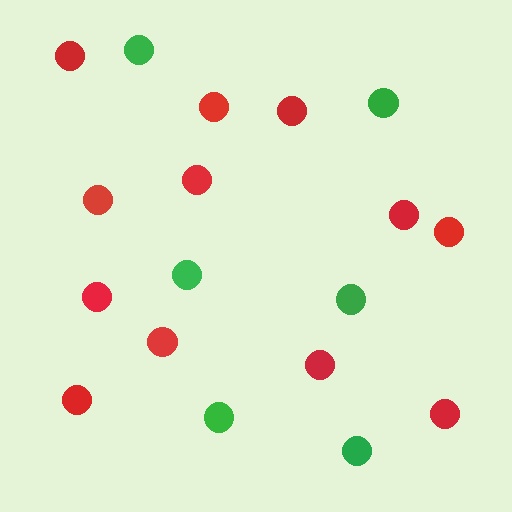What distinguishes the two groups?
There are 2 groups: one group of green circles (6) and one group of red circles (12).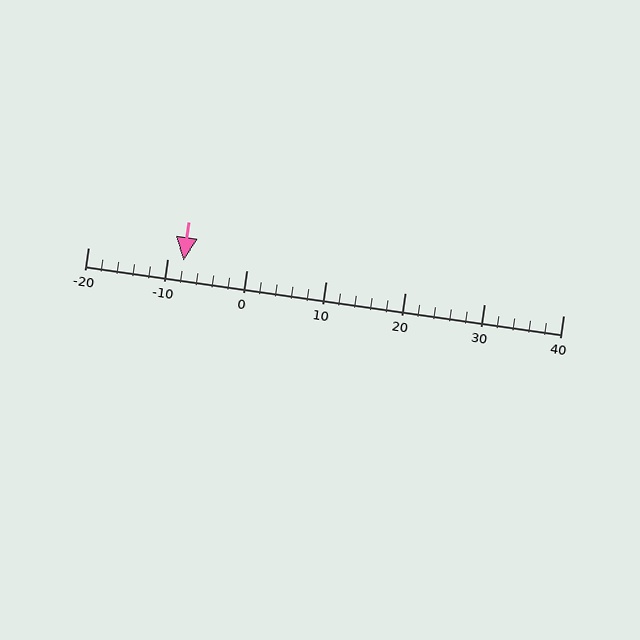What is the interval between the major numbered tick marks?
The major tick marks are spaced 10 units apart.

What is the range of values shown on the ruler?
The ruler shows values from -20 to 40.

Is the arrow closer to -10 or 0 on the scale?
The arrow is closer to -10.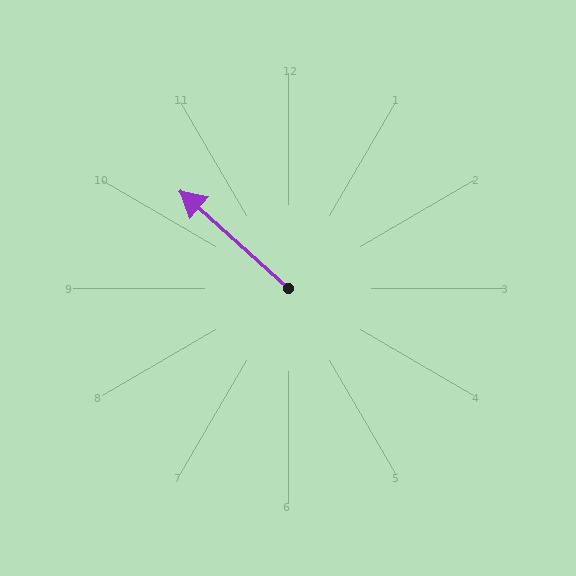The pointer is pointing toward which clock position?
Roughly 10 o'clock.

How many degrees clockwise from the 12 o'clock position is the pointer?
Approximately 312 degrees.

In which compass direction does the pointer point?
Northwest.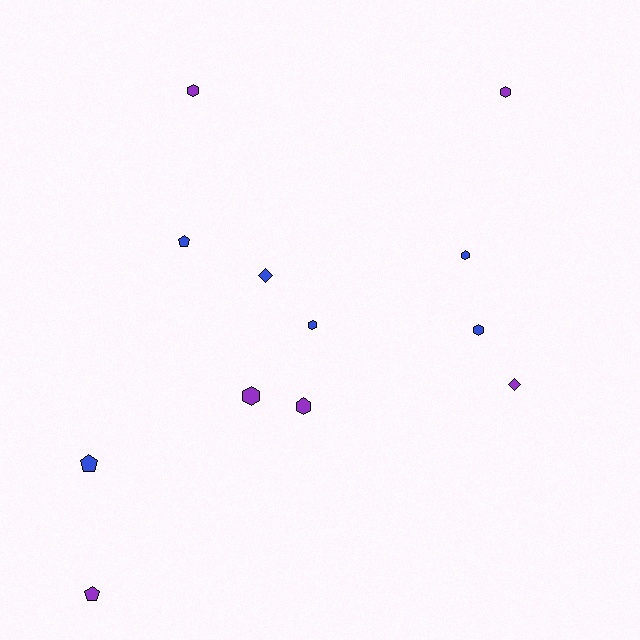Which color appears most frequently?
Blue, with 6 objects.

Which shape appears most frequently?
Hexagon, with 7 objects.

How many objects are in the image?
There are 12 objects.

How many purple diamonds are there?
There is 1 purple diamond.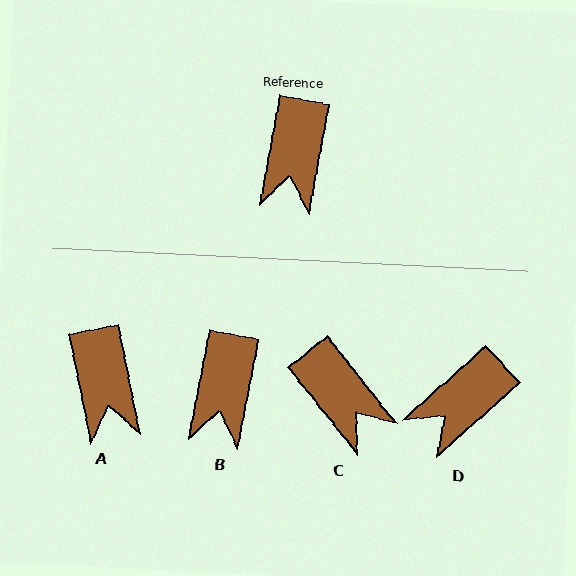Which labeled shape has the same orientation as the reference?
B.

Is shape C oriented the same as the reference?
No, it is off by about 49 degrees.